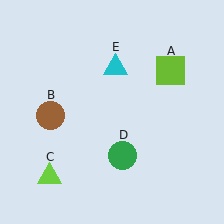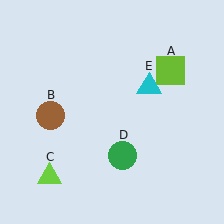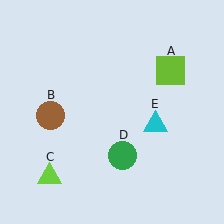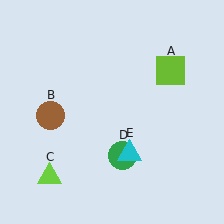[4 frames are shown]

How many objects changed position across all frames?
1 object changed position: cyan triangle (object E).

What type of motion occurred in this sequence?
The cyan triangle (object E) rotated clockwise around the center of the scene.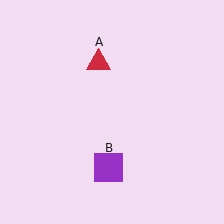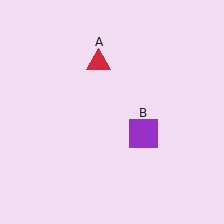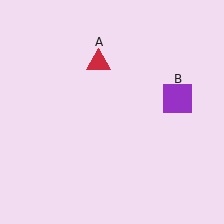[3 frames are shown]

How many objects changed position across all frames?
1 object changed position: purple square (object B).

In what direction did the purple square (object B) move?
The purple square (object B) moved up and to the right.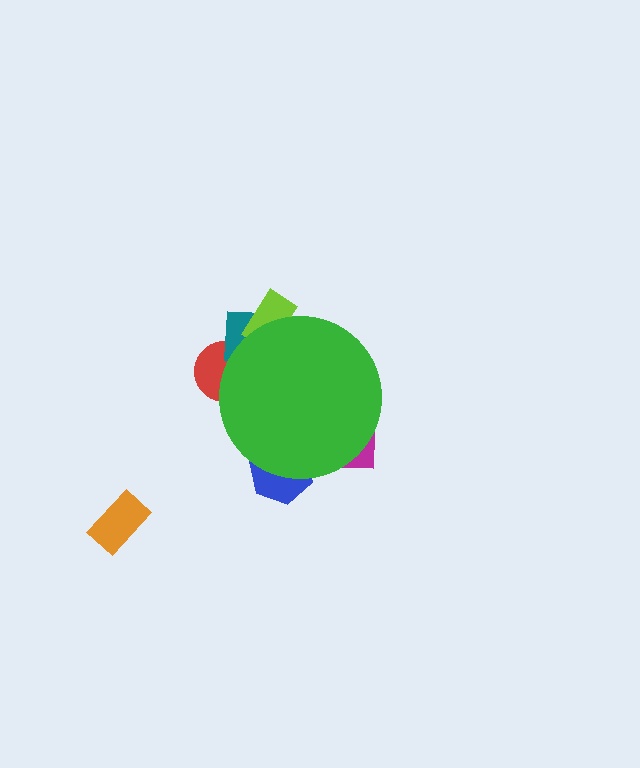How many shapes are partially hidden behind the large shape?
5 shapes are partially hidden.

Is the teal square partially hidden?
Yes, the teal square is partially hidden behind the green circle.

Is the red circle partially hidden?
Yes, the red circle is partially hidden behind the green circle.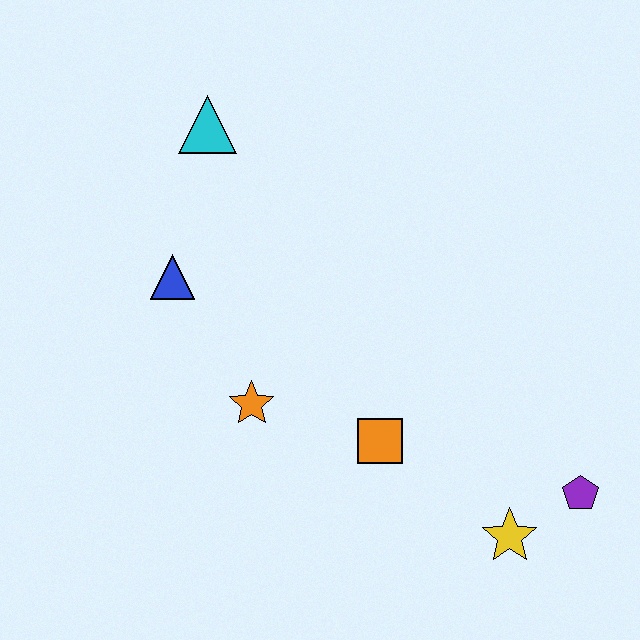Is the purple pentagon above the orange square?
No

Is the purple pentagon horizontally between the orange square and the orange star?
No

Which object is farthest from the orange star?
The purple pentagon is farthest from the orange star.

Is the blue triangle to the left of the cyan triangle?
Yes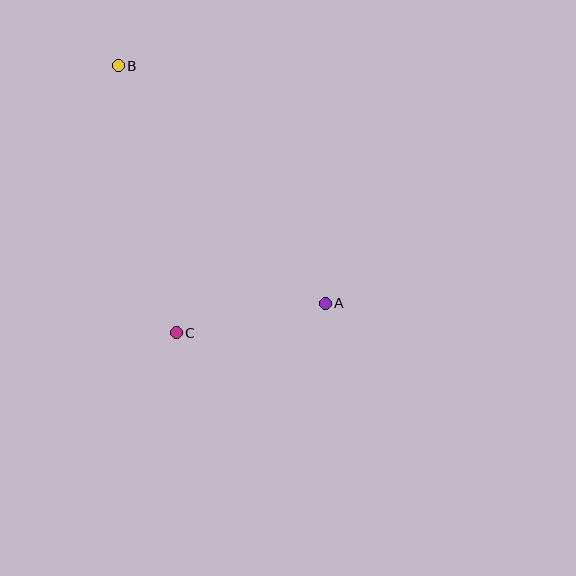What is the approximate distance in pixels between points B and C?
The distance between B and C is approximately 273 pixels.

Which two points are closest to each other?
Points A and C are closest to each other.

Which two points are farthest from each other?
Points A and B are farthest from each other.